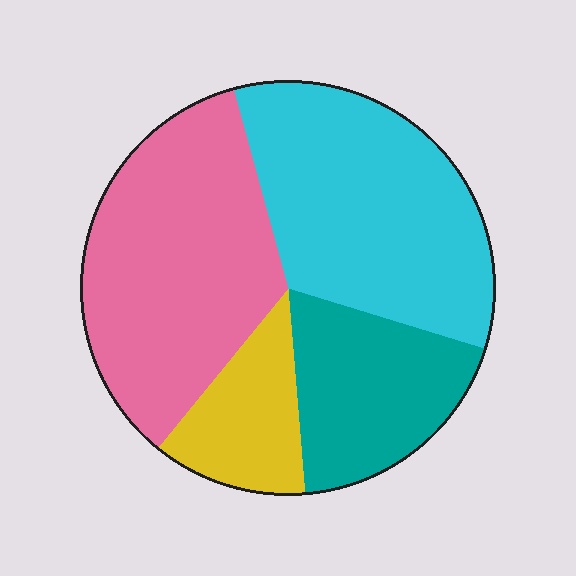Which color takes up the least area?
Yellow, at roughly 10%.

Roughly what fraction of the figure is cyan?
Cyan covers 34% of the figure.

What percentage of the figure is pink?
Pink takes up about one third (1/3) of the figure.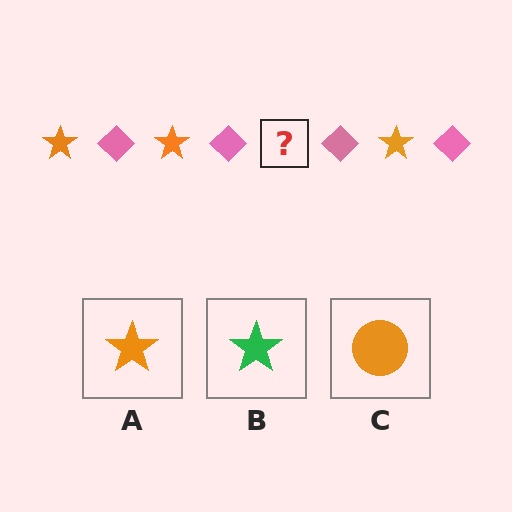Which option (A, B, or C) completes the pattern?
A.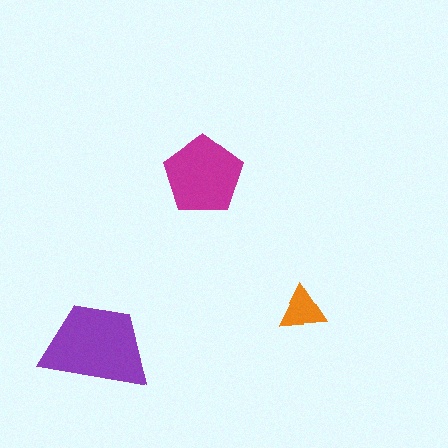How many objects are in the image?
There are 3 objects in the image.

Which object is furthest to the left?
The purple trapezoid is leftmost.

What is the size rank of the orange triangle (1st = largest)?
3rd.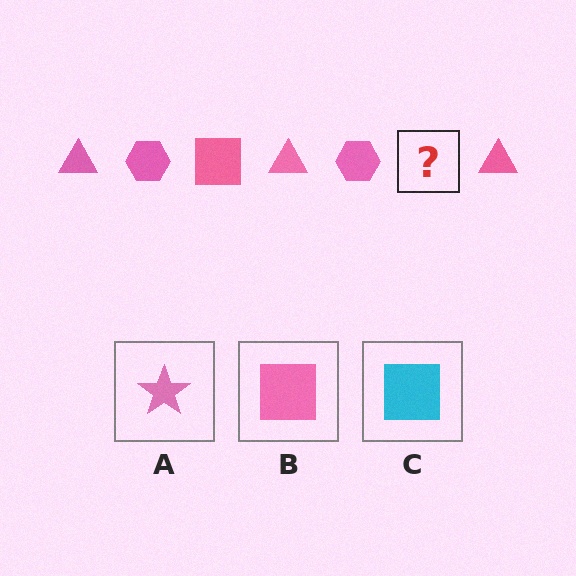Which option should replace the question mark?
Option B.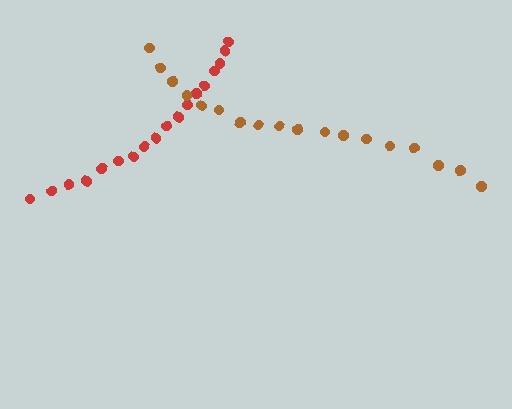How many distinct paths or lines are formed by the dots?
There are 2 distinct paths.